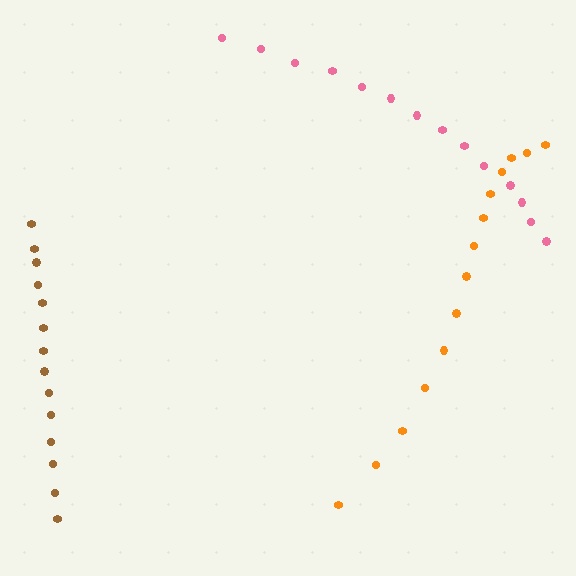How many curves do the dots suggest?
There are 3 distinct paths.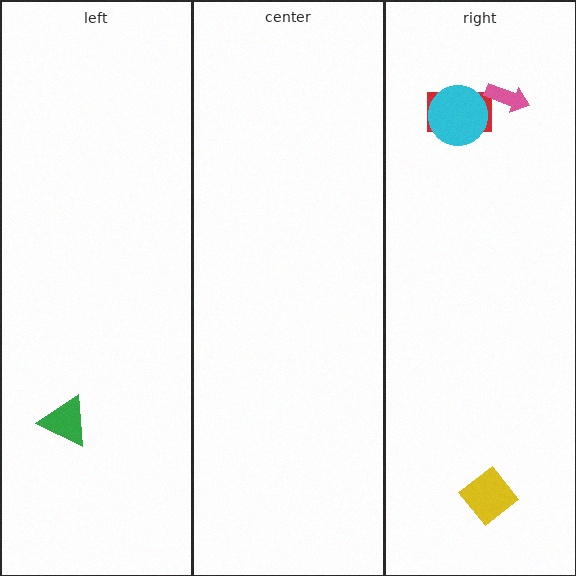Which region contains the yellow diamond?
The right region.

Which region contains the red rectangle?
The right region.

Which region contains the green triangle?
The left region.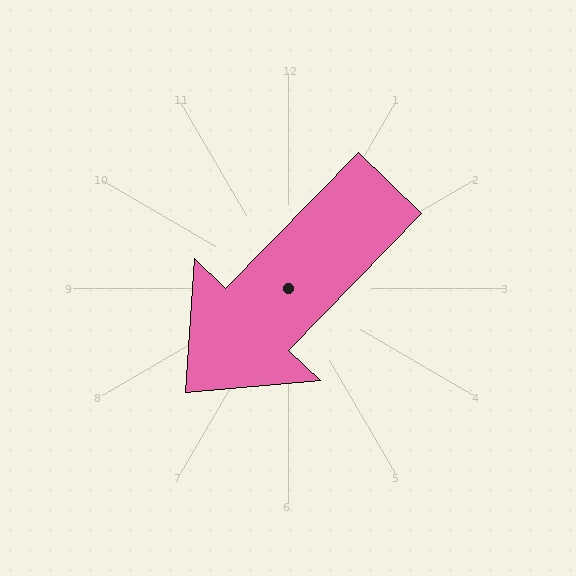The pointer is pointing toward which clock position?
Roughly 7 o'clock.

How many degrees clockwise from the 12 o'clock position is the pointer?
Approximately 224 degrees.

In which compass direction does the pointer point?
Southwest.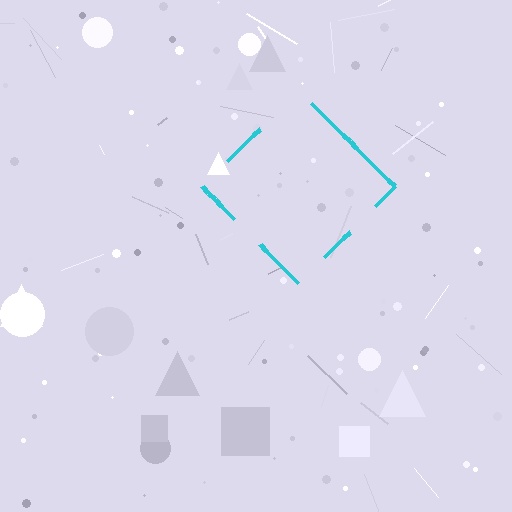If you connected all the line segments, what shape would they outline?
They would outline a diamond.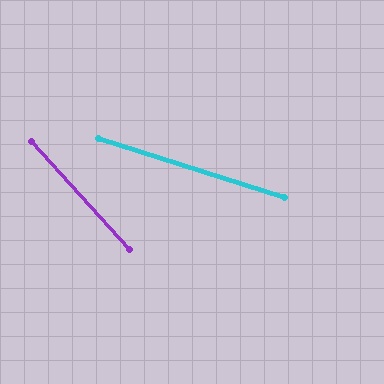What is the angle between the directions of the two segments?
Approximately 31 degrees.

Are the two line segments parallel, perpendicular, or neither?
Neither parallel nor perpendicular — they differ by about 31°.